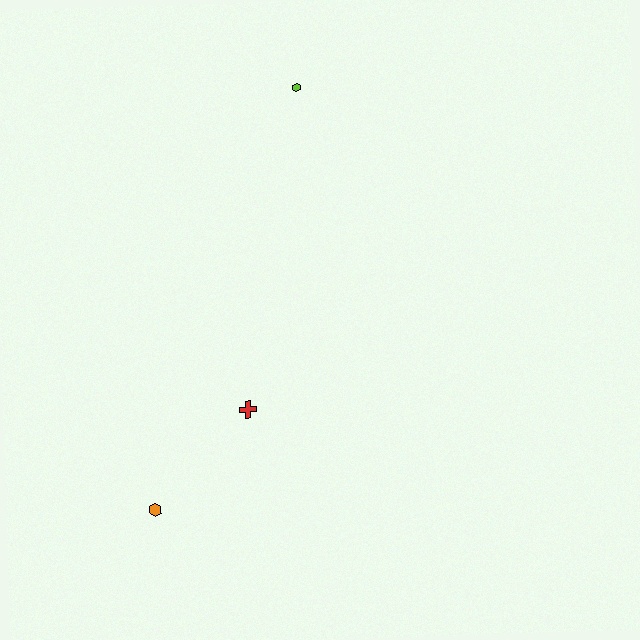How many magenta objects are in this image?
There are no magenta objects.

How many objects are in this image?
There are 3 objects.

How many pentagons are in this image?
There are no pentagons.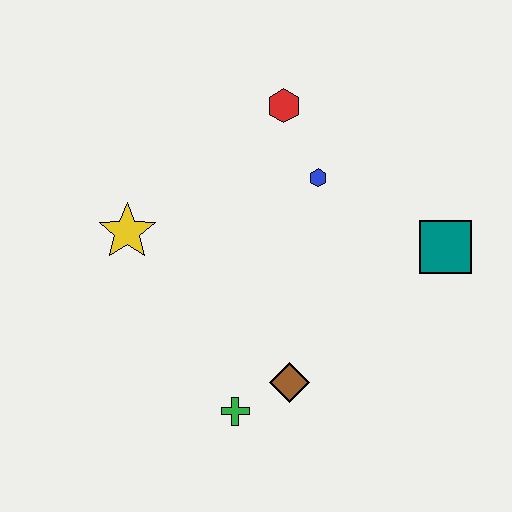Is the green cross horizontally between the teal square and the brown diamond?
No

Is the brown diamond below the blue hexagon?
Yes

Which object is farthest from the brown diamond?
The red hexagon is farthest from the brown diamond.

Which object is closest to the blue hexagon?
The red hexagon is closest to the blue hexagon.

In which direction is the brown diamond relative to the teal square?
The brown diamond is to the left of the teal square.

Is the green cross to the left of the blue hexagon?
Yes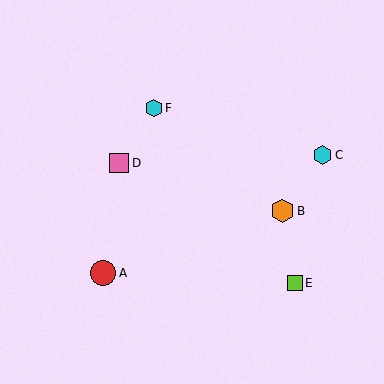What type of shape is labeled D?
Shape D is a pink square.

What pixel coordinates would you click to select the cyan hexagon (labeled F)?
Click at (154, 108) to select the cyan hexagon F.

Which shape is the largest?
The red circle (labeled A) is the largest.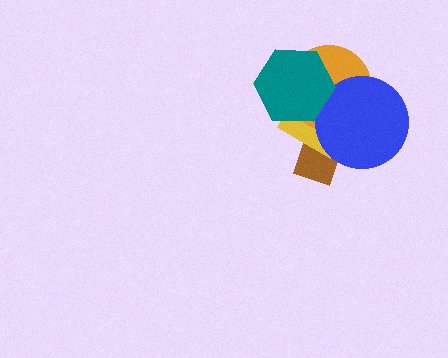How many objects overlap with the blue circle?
4 objects overlap with the blue circle.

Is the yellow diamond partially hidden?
Yes, it is partially covered by another shape.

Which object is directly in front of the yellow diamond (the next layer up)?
The orange circle is directly in front of the yellow diamond.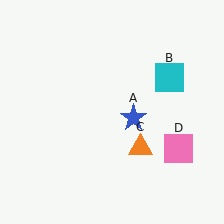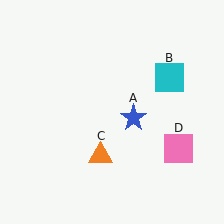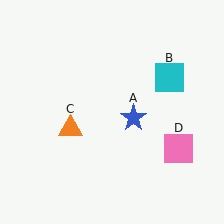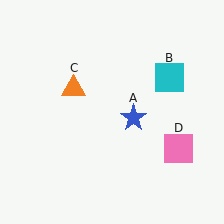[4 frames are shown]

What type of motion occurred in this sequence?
The orange triangle (object C) rotated clockwise around the center of the scene.